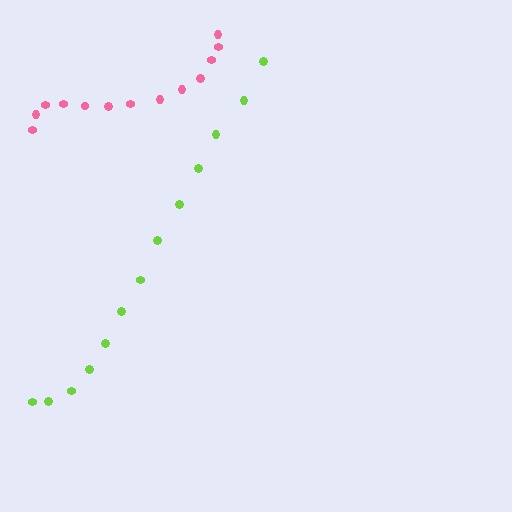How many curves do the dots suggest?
There are 2 distinct paths.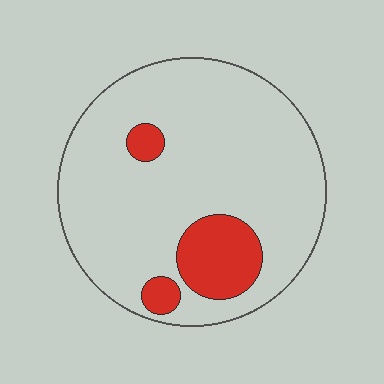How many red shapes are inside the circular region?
3.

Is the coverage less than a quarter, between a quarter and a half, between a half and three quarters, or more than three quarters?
Less than a quarter.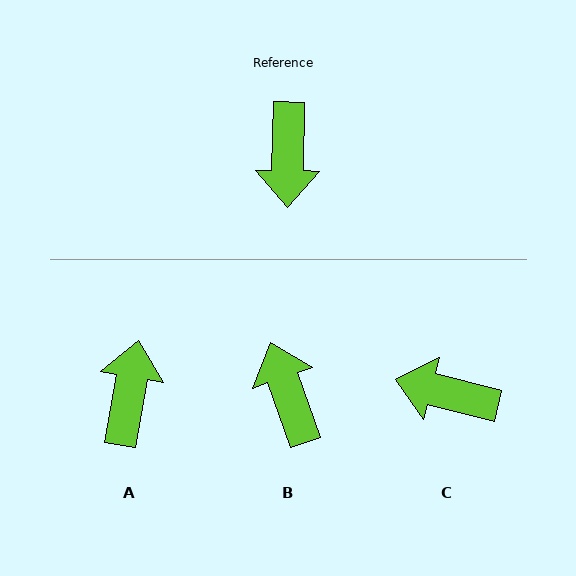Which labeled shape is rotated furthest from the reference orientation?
A, about 171 degrees away.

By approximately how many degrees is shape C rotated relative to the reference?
Approximately 103 degrees clockwise.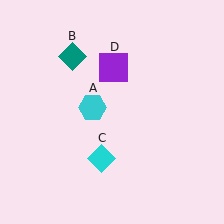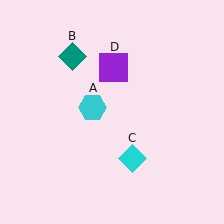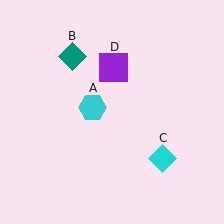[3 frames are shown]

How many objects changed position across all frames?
1 object changed position: cyan diamond (object C).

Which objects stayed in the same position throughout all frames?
Cyan hexagon (object A) and teal diamond (object B) and purple square (object D) remained stationary.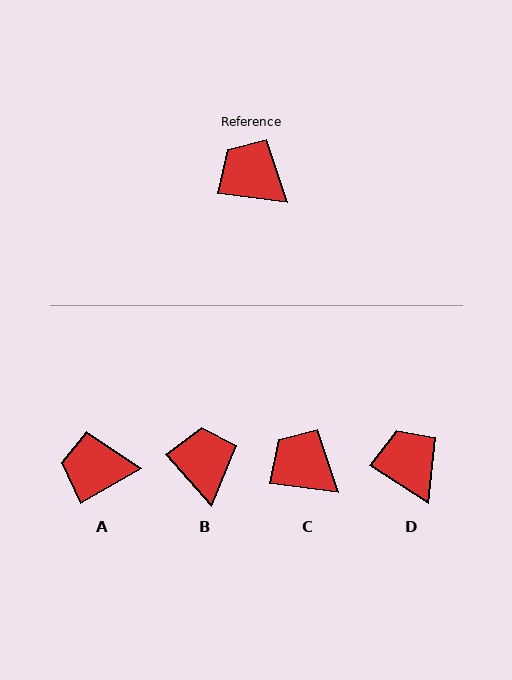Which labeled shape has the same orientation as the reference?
C.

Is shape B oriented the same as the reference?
No, it is off by about 41 degrees.